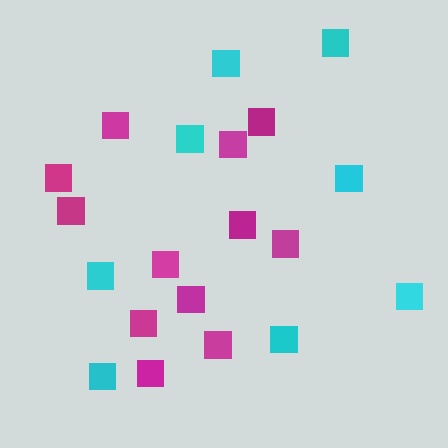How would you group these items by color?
There are 2 groups: one group of cyan squares (8) and one group of magenta squares (12).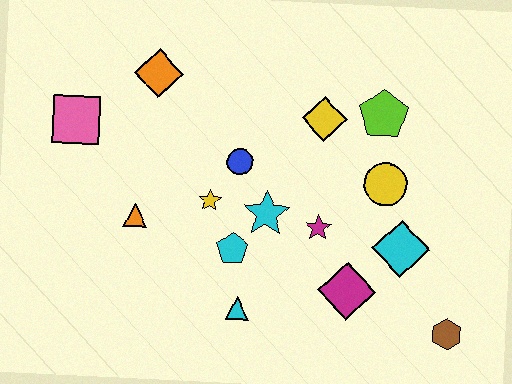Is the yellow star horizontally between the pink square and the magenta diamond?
Yes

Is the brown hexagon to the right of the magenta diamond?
Yes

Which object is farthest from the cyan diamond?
The pink square is farthest from the cyan diamond.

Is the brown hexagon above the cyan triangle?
No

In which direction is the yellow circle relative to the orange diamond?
The yellow circle is to the right of the orange diamond.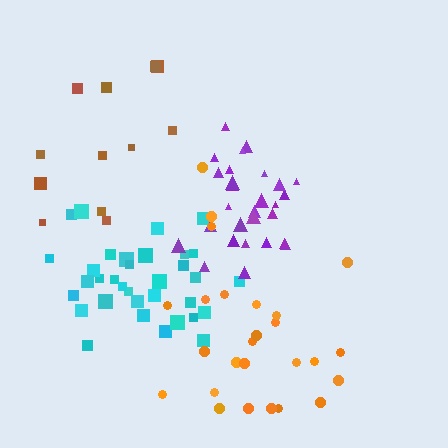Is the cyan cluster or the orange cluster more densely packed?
Cyan.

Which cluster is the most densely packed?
Cyan.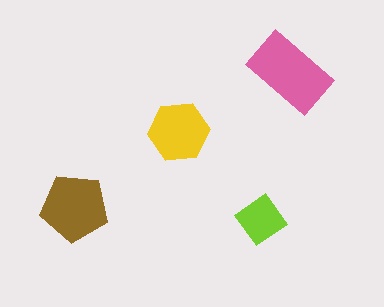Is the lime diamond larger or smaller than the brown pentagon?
Smaller.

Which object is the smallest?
The lime diamond.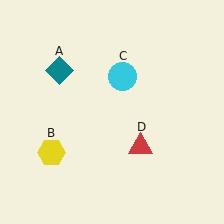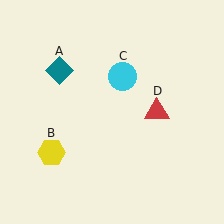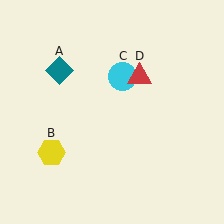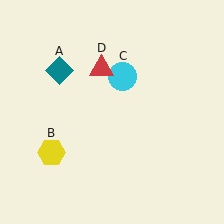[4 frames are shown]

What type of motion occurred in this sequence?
The red triangle (object D) rotated counterclockwise around the center of the scene.